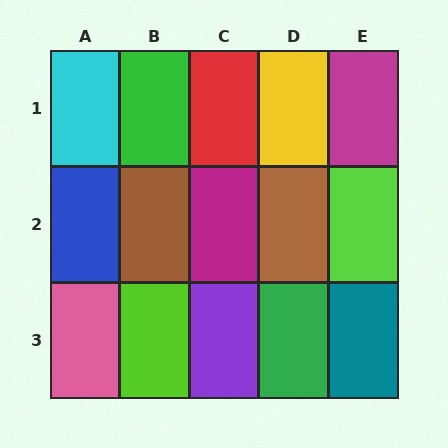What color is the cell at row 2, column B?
Brown.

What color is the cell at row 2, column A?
Blue.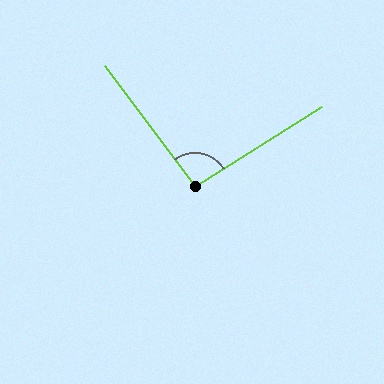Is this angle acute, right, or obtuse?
It is approximately a right angle.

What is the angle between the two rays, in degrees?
Approximately 94 degrees.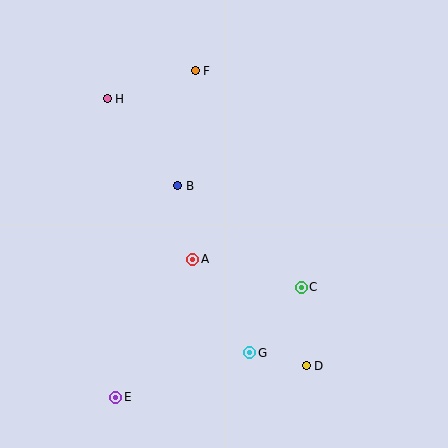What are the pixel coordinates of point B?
Point B is at (178, 186).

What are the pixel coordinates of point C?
Point C is at (301, 288).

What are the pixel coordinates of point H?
Point H is at (107, 99).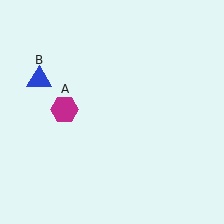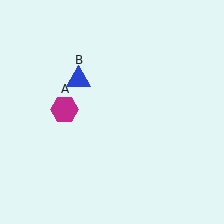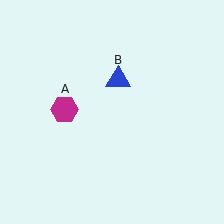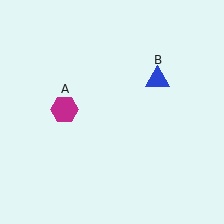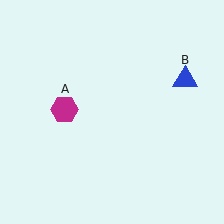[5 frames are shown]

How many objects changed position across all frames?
1 object changed position: blue triangle (object B).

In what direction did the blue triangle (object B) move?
The blue triangle (object B) moved right.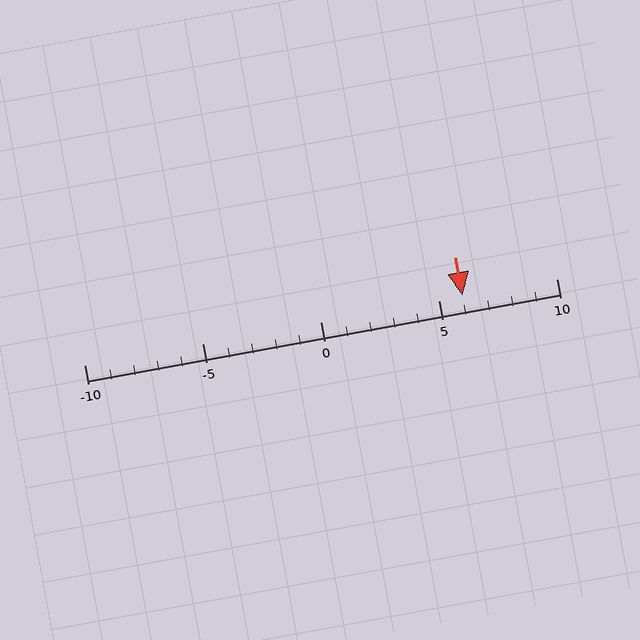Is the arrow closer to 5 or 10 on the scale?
The arrow is closer to 5.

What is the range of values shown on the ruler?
The ruler shows values from -10 to 10.